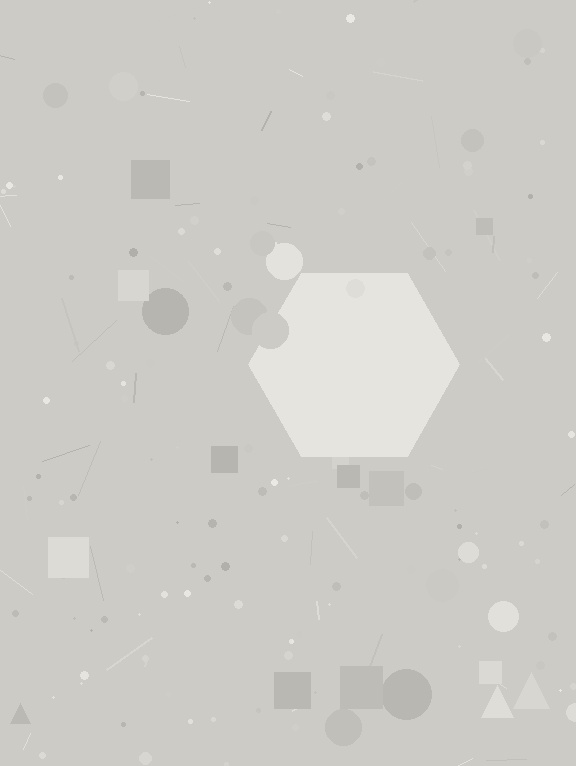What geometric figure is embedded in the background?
A hexagon is embedded in the background.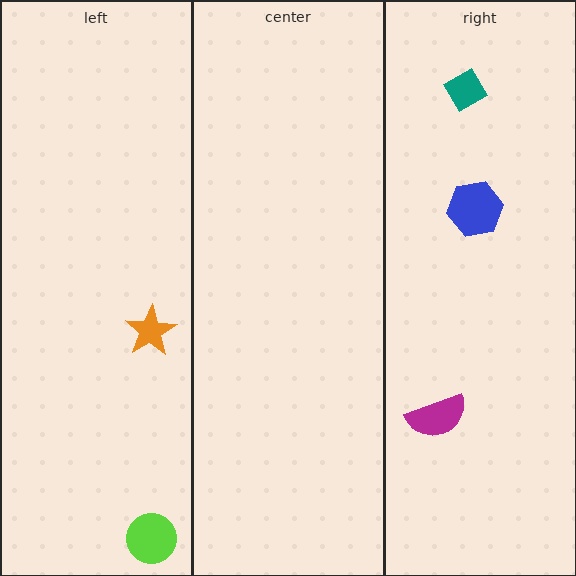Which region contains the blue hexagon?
The right region.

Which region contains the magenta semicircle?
The right region.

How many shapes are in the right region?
3.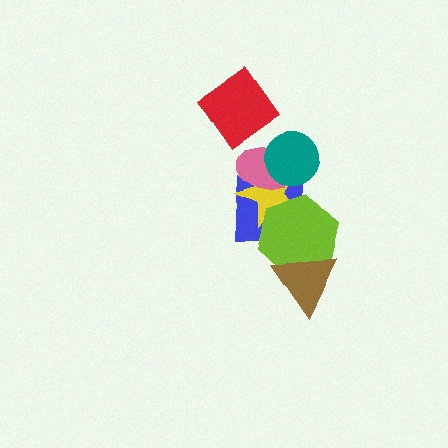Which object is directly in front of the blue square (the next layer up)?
The yellow star is directly in front of the blue square.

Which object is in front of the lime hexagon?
The brown triangle is in front of the lime hexagon.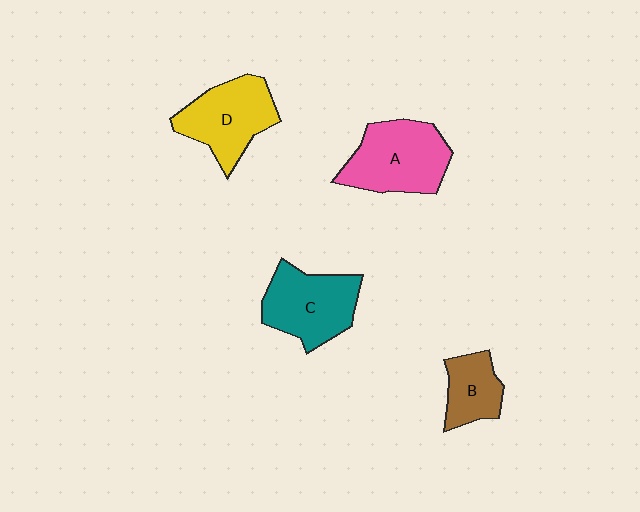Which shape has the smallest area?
Shape B (brown).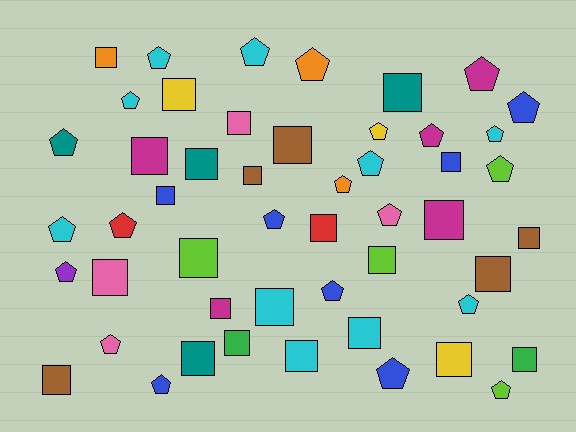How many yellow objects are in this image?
There are 3 yellow objects.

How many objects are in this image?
There are 50 objects.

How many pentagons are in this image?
There are 24 pentagons.